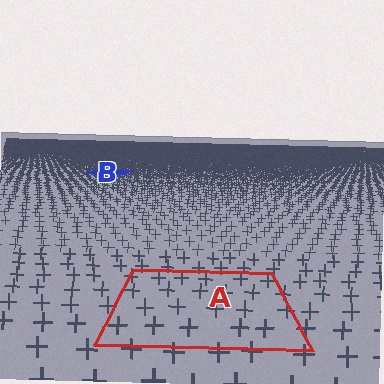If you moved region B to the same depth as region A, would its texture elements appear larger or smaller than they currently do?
They would appear larger. At a closer depth, the same texture elements are projected at a bigger on-screen size.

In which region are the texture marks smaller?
The texture marks are smaller in region B, because it is farther away.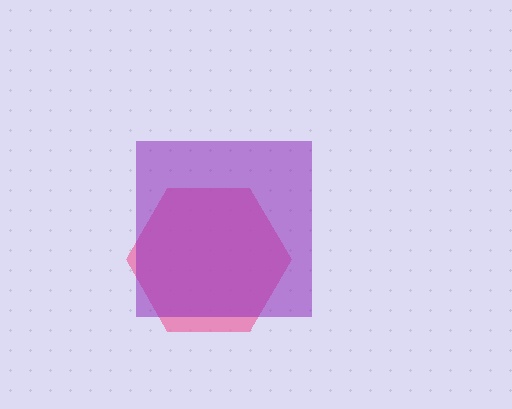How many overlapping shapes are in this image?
There are 2 overlapping shapes in the image.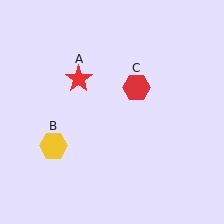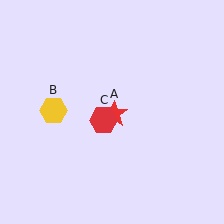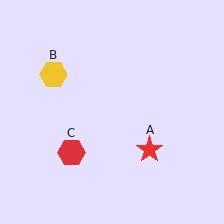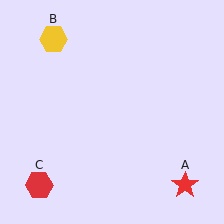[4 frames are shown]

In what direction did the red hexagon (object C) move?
The red hexagon (object C) moved down and to the left.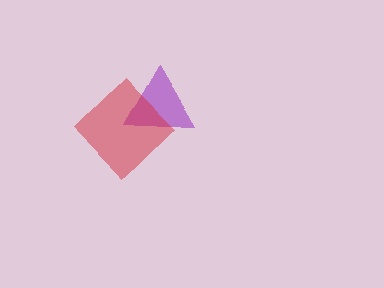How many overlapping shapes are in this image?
There are 2 overlapping shapes in the image.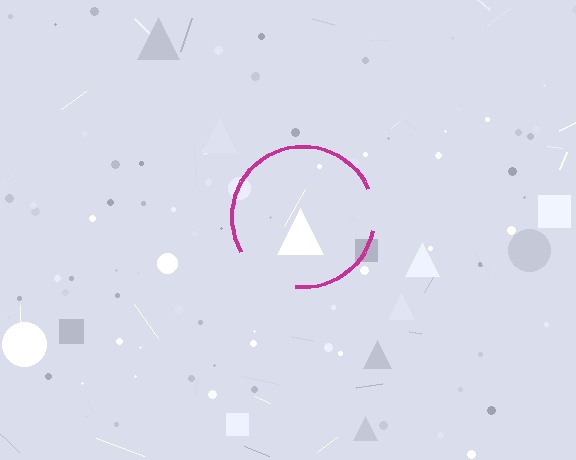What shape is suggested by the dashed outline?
The dashed outline suggests a circle.